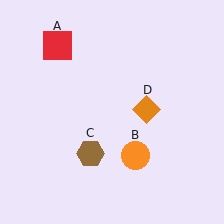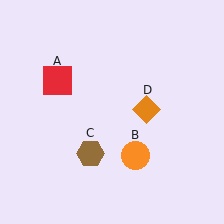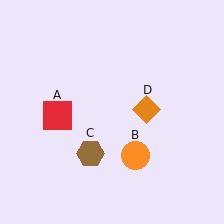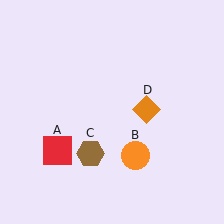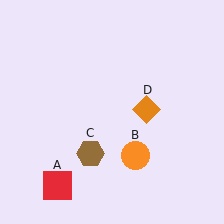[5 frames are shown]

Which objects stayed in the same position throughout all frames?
Orange circle (object B) and brown hexagon (object C) and orange diamond (object D) remained stationary.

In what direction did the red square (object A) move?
The red square (object A) moved down.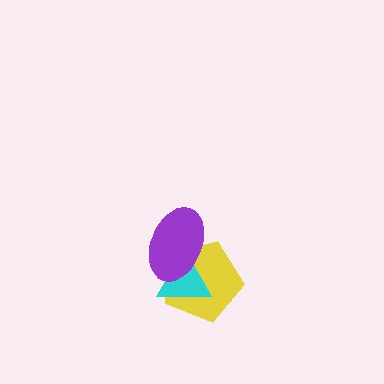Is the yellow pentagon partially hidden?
Yes, it is partially covered by another shape.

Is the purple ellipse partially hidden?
No, no other shape covers it.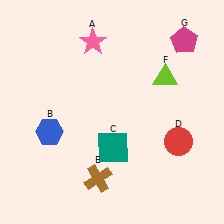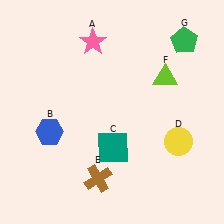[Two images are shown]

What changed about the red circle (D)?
In Image 1, D is red. In Image 2, it changed to yellow.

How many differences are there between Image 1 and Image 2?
There are 2 differences between the two images.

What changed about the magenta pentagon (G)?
In Image 1, G is magenta. In Image 2, it changed to green.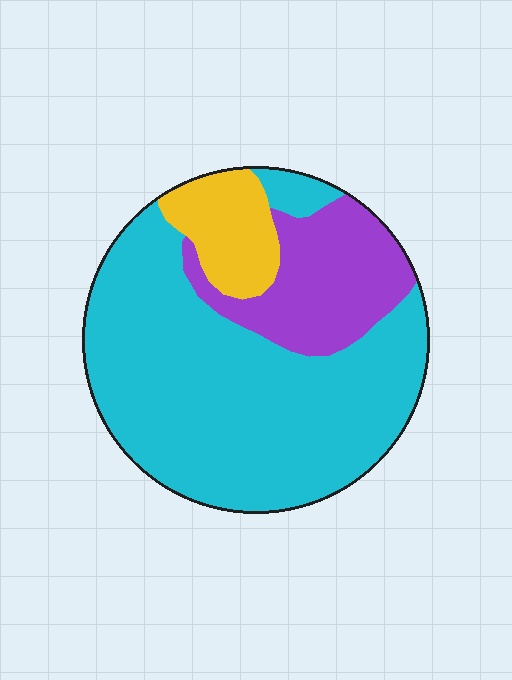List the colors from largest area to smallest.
From largest to smallest: cyan, purple, yellow.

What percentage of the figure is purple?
Purple takes up about one fifth (1/5) of the figure.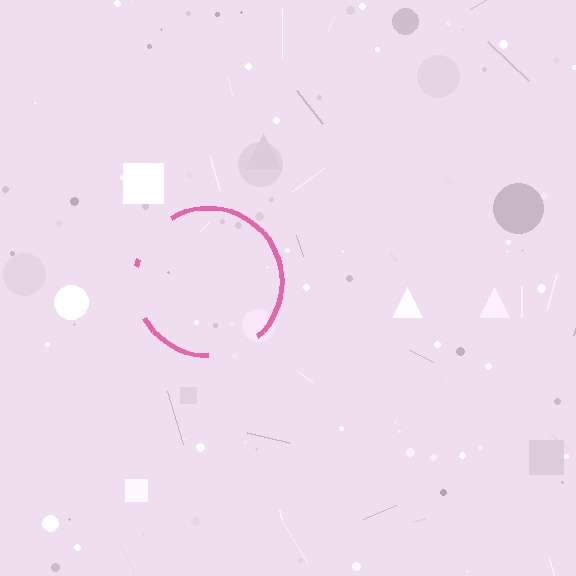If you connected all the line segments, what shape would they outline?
They would outline a circle.